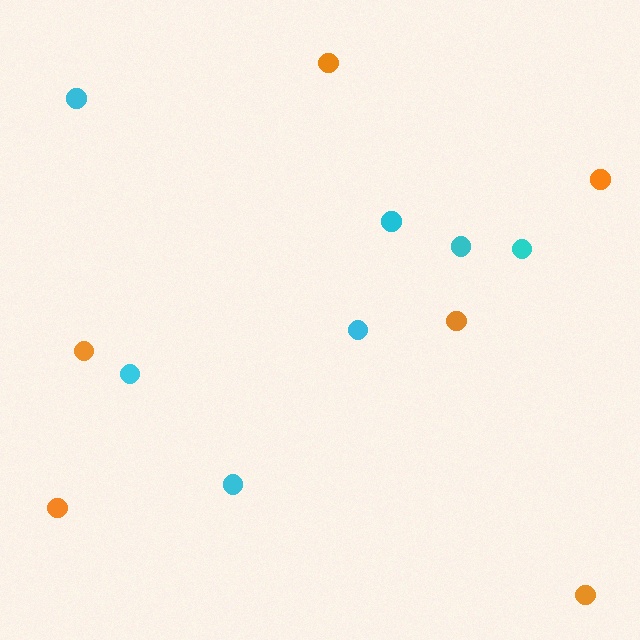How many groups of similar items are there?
There are 2 groups: one group of cyan circles (7) and one group of orange circles (6).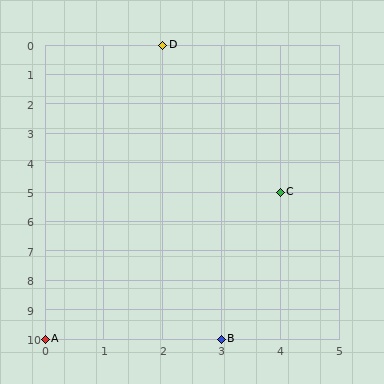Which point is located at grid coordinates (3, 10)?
Point B is at (3, 10).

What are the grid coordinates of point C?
Point C is at grid coordinates (4, 5).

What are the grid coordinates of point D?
Point D is at grid coordinates (2, 0).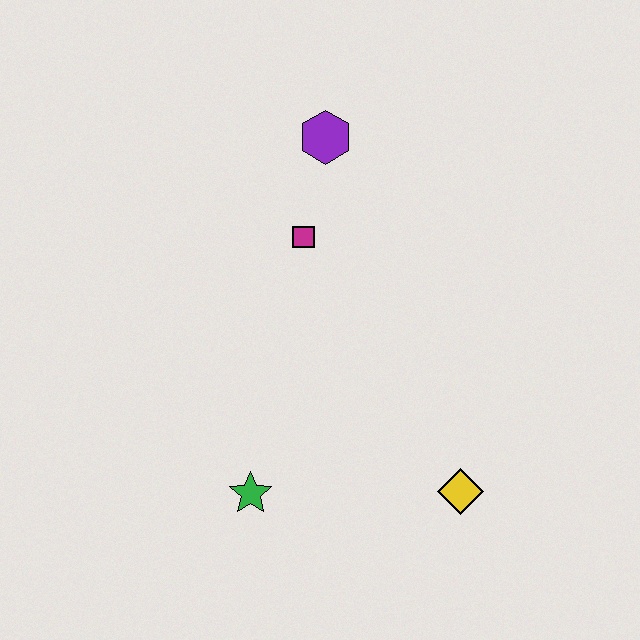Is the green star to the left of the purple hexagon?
Yes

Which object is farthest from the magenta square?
The yellow diamond is farthest from the magenta square.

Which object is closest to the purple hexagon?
The magenta square is closest to the purple hexagon.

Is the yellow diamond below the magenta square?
Yes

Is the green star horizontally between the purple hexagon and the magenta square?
No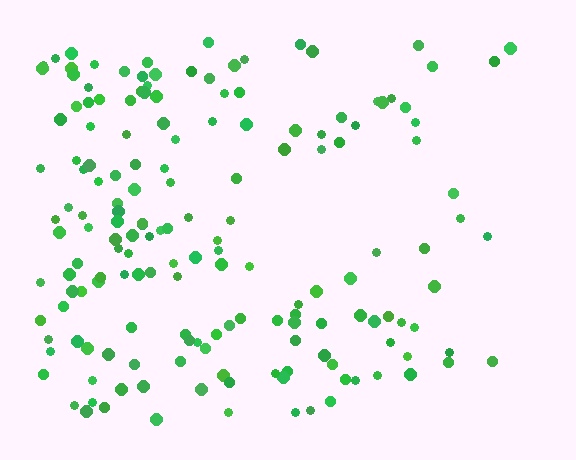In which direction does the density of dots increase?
From right to left, with the left side densest.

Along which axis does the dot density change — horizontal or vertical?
Horizontal.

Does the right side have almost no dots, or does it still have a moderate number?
Still a moderate number, just noticeably fewer than the left.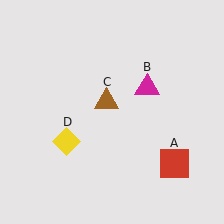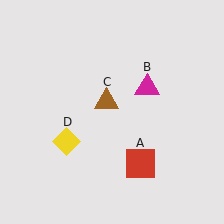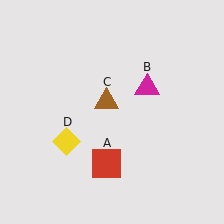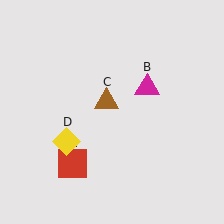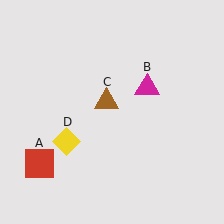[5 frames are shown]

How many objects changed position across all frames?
1 object changed position: red square (object A).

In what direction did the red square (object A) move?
The red square (object A) moved left.